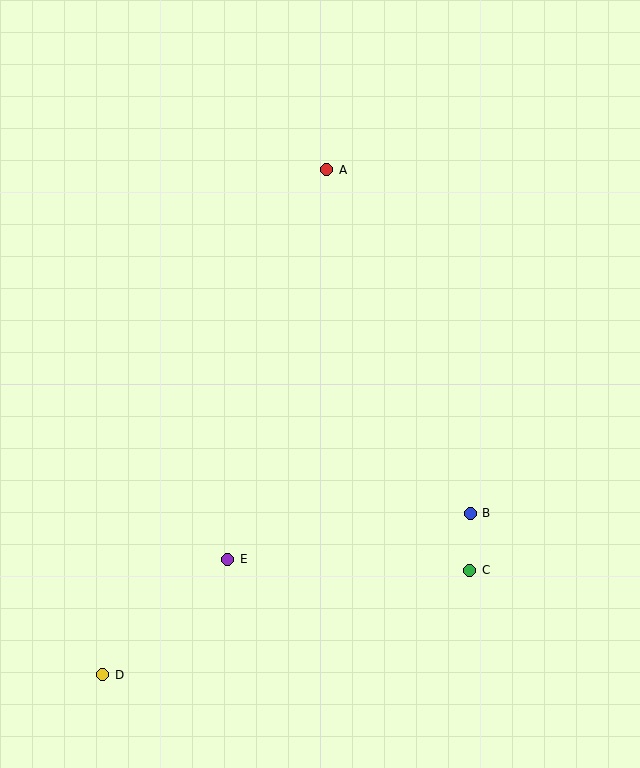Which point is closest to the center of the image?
Point E at (228, 559) is closest to the center.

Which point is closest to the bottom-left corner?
Point D is closest to the bottom-left corner.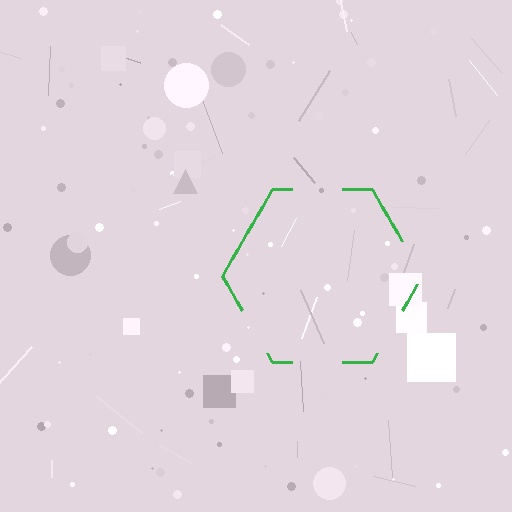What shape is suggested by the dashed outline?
The dashed outline suggests a hexagon.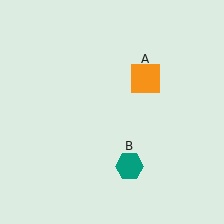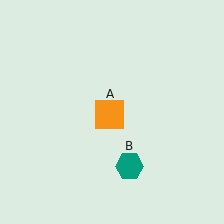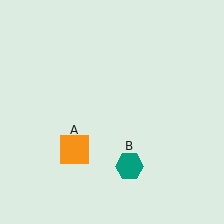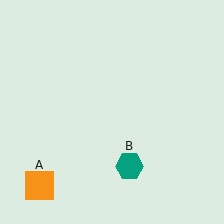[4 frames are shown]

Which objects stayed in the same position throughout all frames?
Teal hexagon (object B) remained stationary.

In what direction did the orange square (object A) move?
The orange square (object A) moved down and to the left.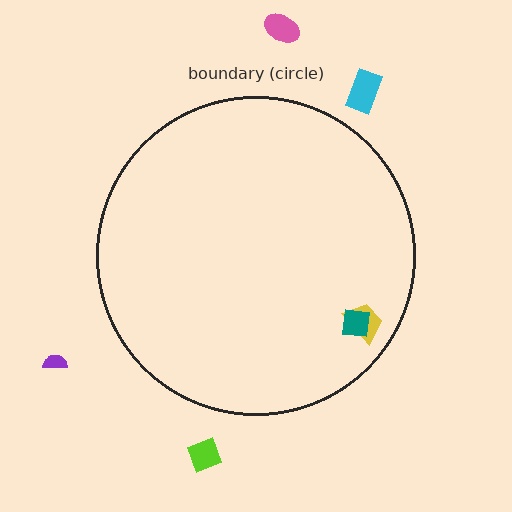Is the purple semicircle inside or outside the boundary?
Outside.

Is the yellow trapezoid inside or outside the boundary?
Inside.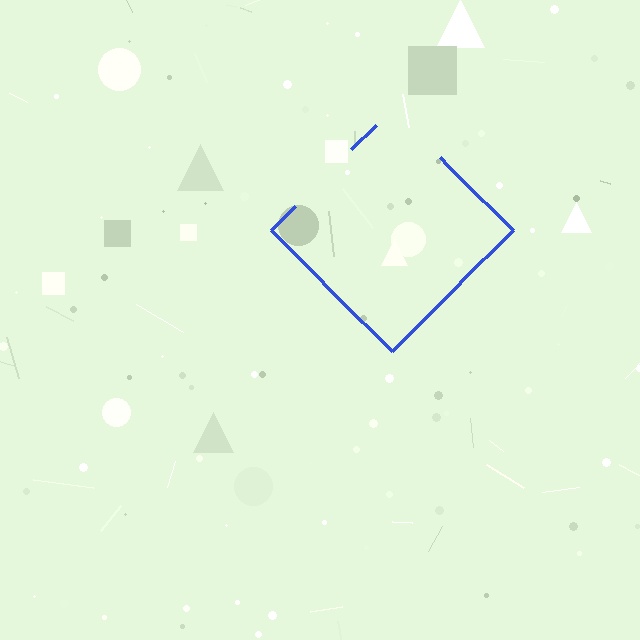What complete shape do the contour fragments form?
The contour fragments form a diamond.